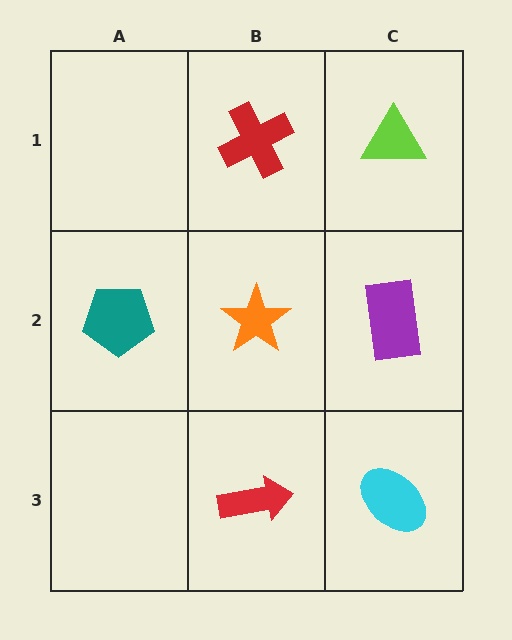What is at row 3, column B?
A red arrow.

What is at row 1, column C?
A lime triangle.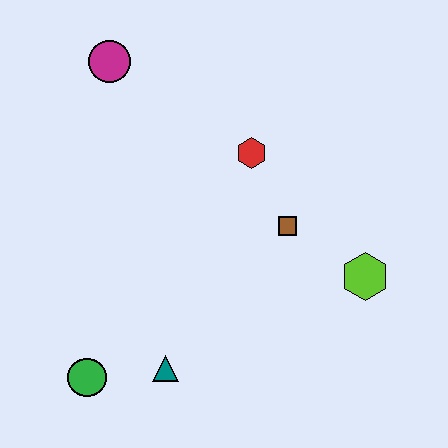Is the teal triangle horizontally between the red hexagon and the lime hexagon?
No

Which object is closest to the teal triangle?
The green circle is closest to the teal triangle.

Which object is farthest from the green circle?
The magenta circle is farthest from the green circle.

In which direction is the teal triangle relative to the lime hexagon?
The teal triangle is to the left of the lime hexagon.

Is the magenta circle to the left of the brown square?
Yes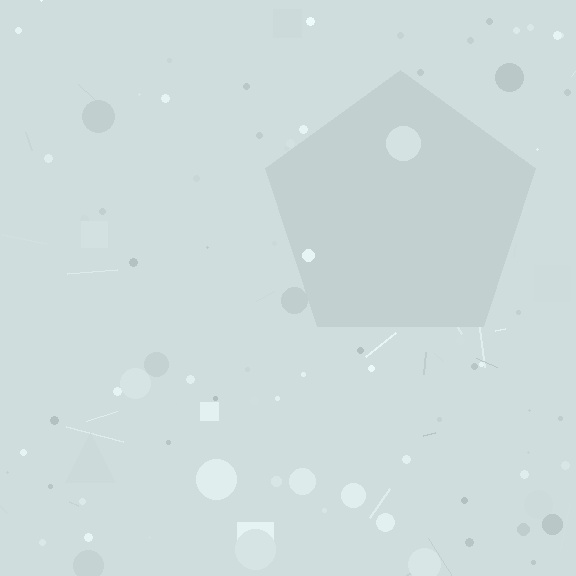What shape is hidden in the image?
A pentagon is hidden in the image.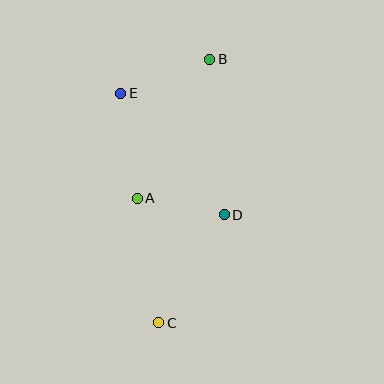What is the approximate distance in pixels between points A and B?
The distance between A and B is approximately 157 pixels.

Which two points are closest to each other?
Points A and D are closest to each other.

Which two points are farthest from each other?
Points B and C are farthest from each other.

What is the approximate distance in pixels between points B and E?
The distance between B and E is approximately 96 pixels.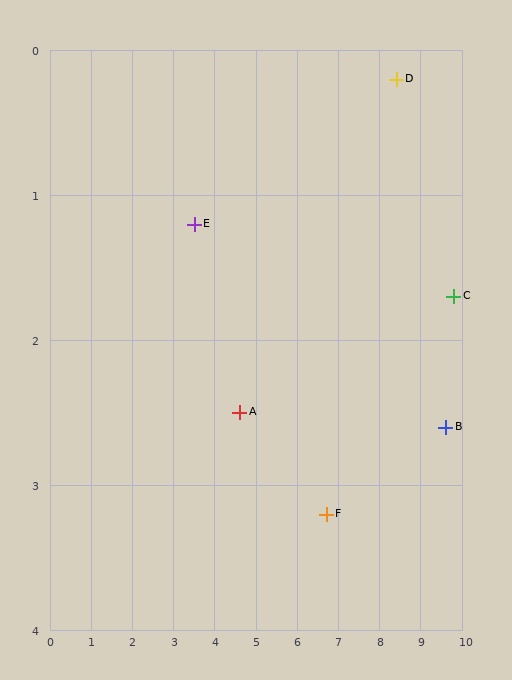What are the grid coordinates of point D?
Point D is at approximately (8.4, 0.2).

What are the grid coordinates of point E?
Point E is at approximately (3.5, 1.2).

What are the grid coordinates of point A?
Point A is at approximately (4.6, 2.5).